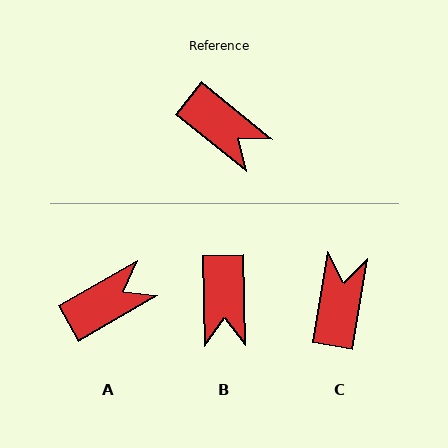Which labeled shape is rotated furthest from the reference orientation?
C, about 119 degrees away.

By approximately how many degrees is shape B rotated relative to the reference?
Approximately 50 degrees clockwise.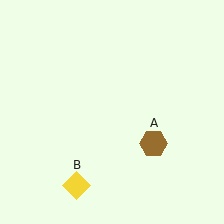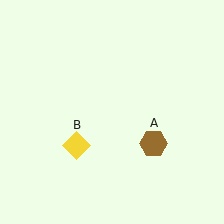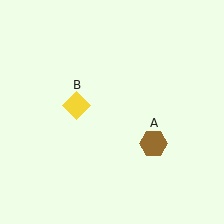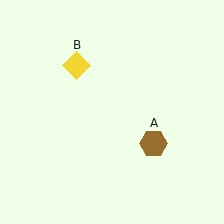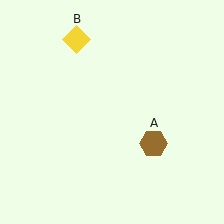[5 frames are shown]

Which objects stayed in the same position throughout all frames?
Brown hexagon (object A) remained stationary.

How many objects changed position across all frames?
1 object changed position: yellow diamond (object B).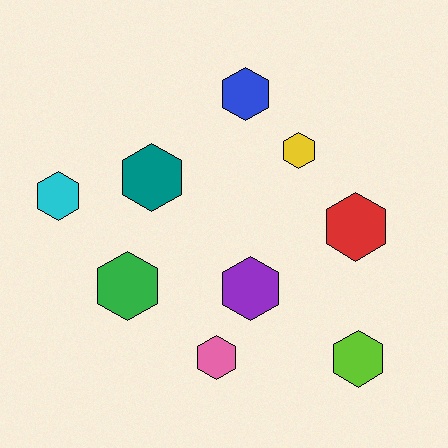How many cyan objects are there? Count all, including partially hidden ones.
There is 1 cyan object.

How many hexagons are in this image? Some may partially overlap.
There are 9 hexagons.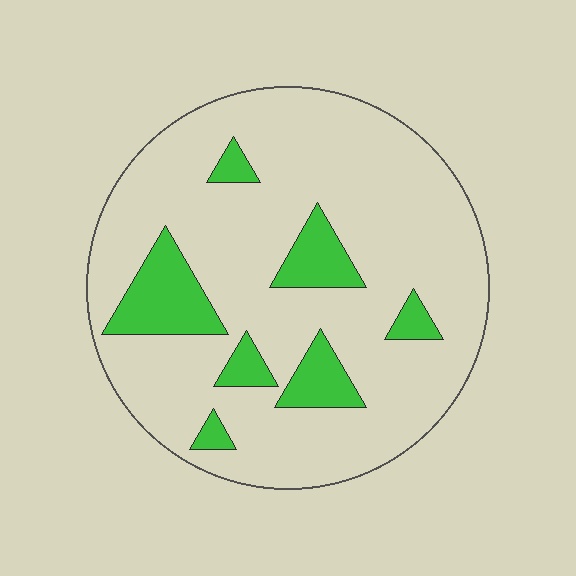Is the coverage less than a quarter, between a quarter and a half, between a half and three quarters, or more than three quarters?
Less than a quarter.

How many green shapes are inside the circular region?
7.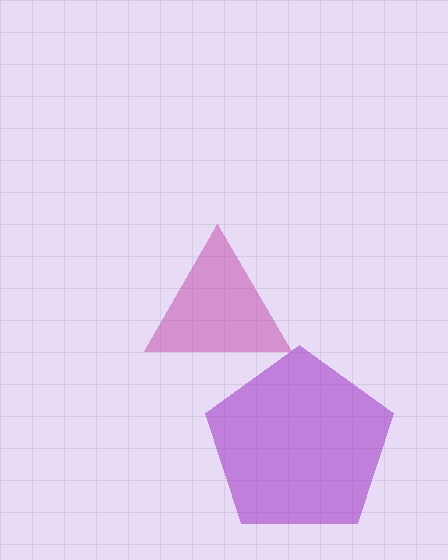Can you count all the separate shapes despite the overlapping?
Yes, there are 2 separate shapes.